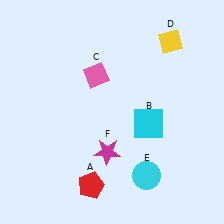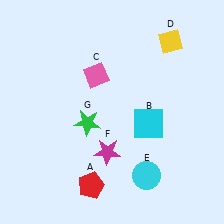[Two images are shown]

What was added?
A green star (G) was added in Image 2.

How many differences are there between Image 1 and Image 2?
There is 1 difference between the two images.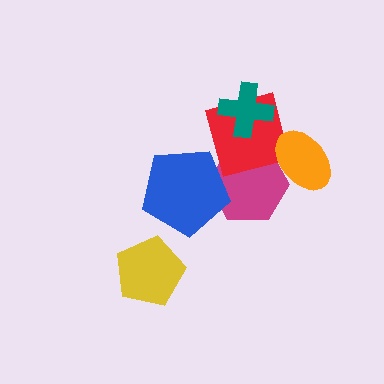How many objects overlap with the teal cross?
1 object overlaps with the teal cross.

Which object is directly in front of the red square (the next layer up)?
The blue pentagon is directly in front of the red square.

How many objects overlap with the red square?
4 objects overlap with the red square.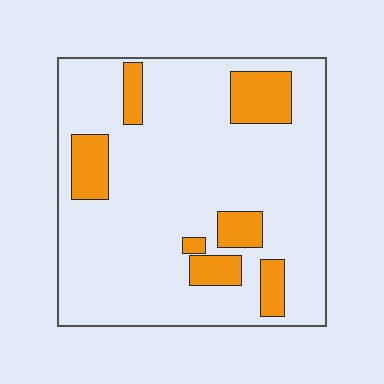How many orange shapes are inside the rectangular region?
7.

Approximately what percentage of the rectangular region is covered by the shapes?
Approximately 15%.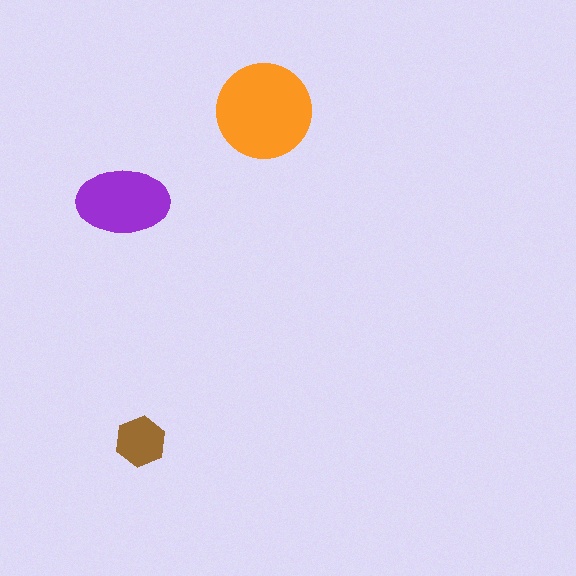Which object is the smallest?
The brown hexagon.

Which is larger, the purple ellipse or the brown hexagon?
The purple ellipse.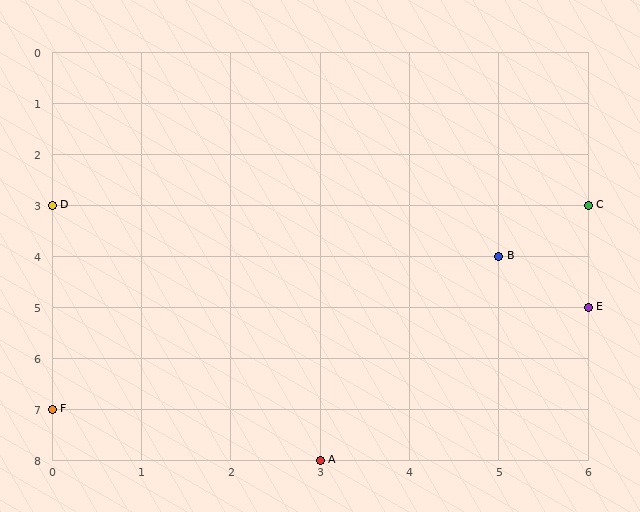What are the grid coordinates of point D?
Point D is at grid coordinates (0, 3).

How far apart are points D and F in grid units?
Points D and F are 4 rows apart.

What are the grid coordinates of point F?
Point F is at grid coordinates (0, 7).